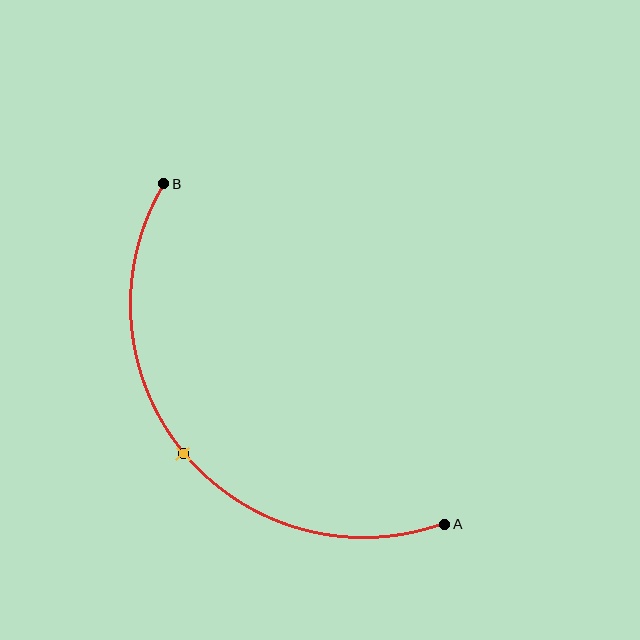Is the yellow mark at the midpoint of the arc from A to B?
Yes. The yellow mark lies on the arc at equal arc-length from both A and B — it is the arc midpoint.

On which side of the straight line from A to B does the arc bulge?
The arc bulges below and to the left of the straight line connecting A and B.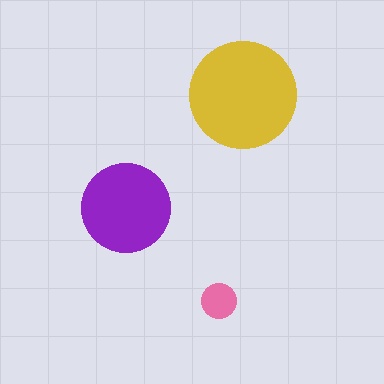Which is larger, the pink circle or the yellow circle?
The yellow one.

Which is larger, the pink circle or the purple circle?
The purple one.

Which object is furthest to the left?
The purple circle is leftmost.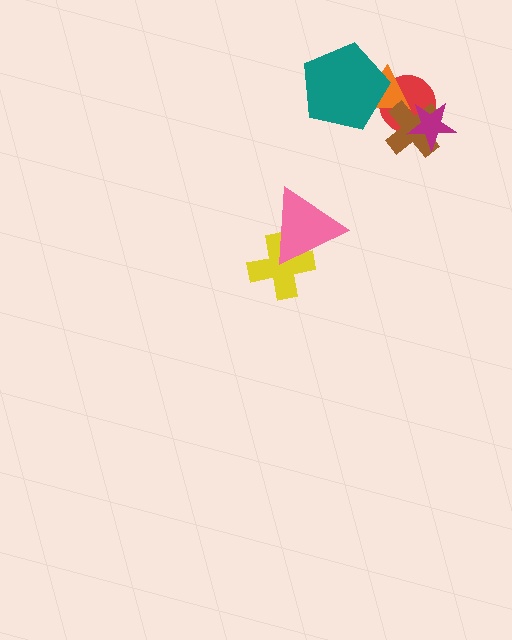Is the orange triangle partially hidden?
Yes, it is partially covered by another shape.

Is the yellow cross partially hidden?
Yes, it is partially covered by another shape.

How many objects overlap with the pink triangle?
1 object overlaps with the pink triangle.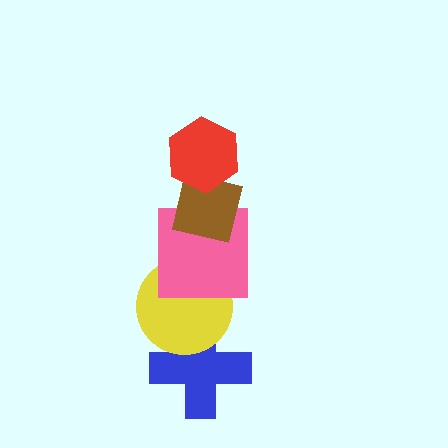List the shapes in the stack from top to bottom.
From top to bottom: the red hexagon, the brown square, the pink square, the yellow circle, the blue cross.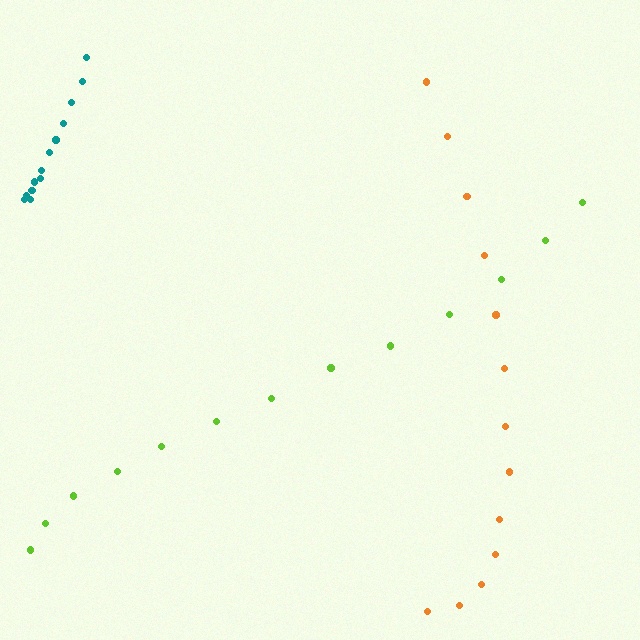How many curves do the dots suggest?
There are 3 distinct paths.